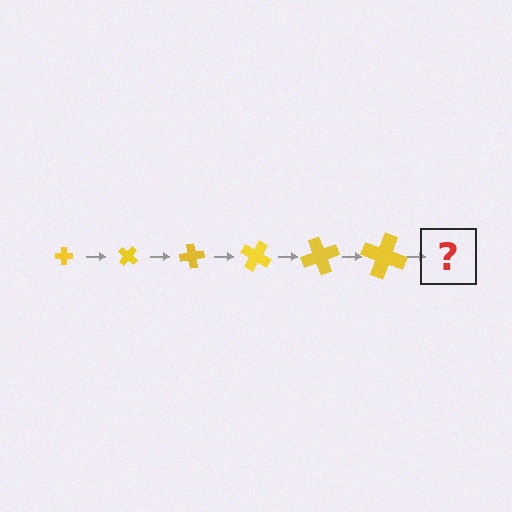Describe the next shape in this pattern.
It should be a cross, larger than the previous one and rotated 240 degrees from the start.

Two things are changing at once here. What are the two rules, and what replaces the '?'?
The two rules are that the cross grows larger each step and it rotates 40 degrees each step. The '?' should be a cross, larger than the previous one and rotated 240 degrees from the start.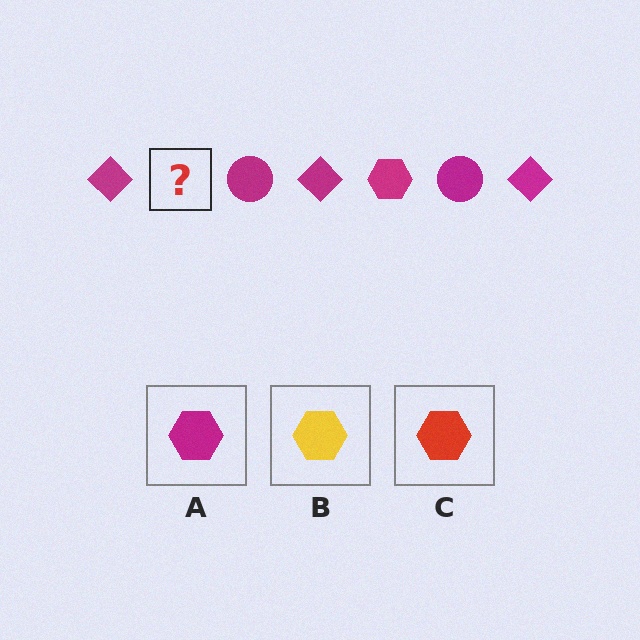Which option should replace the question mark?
Option A.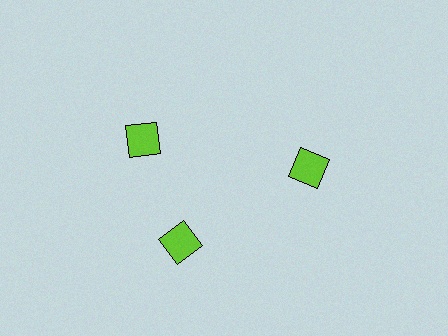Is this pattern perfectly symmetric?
No. The 3 lime squares are arranged in a ring, but one element near the 11 o'clock position is rotated out of alignment along the ring, breaking the 3-fold rotational symmetry.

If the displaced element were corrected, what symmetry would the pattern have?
It would have 3-fold rotational symmetry — the pattern would map onto itself every 120 degrees.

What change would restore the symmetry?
The symmetry would be restored by rotating it back into even spacing with its neighbors so that all 3 squares sit at equal angles and equal distance from the center.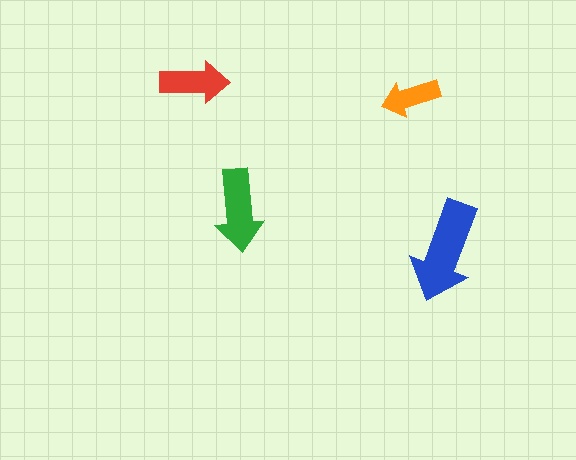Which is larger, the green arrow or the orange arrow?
The green one.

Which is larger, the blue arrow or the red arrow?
The blue one.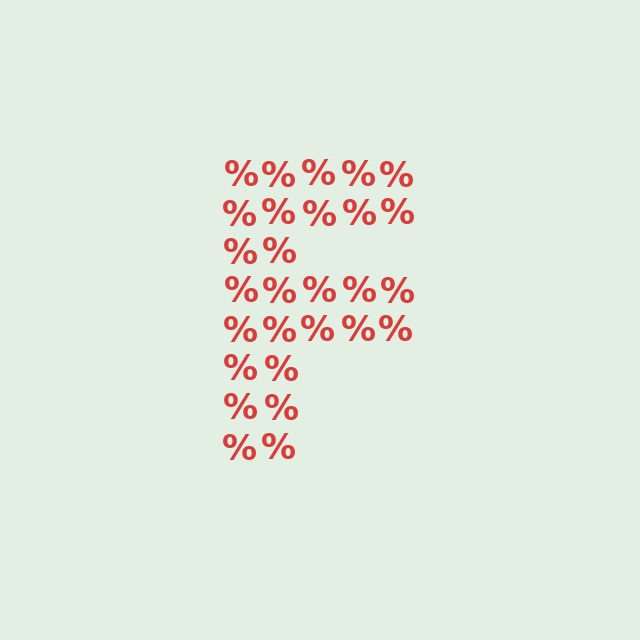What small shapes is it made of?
It is made of small percent signs.